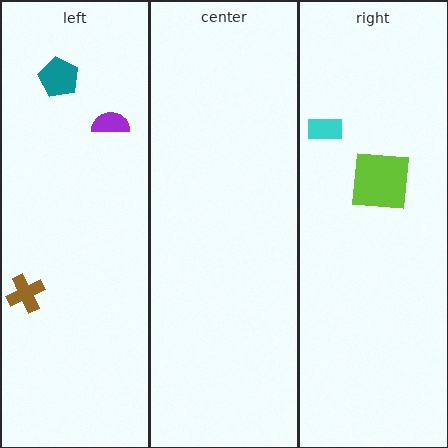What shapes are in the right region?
The cyan rectangle, the lime square.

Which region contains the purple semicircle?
The left region.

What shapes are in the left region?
The teal pentagon, the purple semicircle, the brown cross.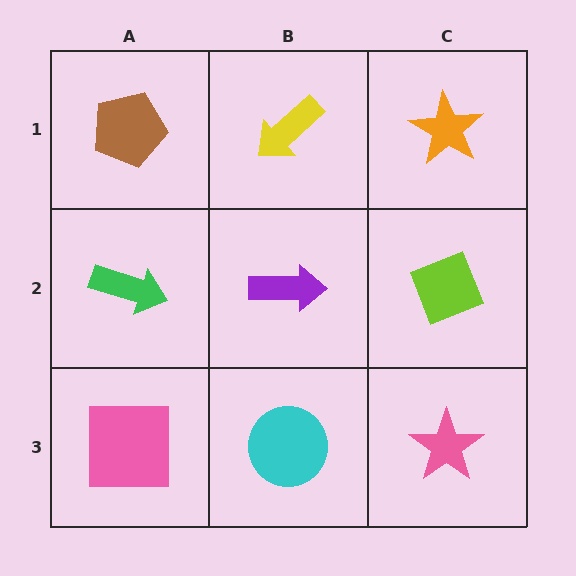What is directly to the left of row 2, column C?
A purple arrow.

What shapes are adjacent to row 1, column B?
A purple arrow (row 2, column B), a brown pentagon (row 1, column A), an orange star (row 1, column C).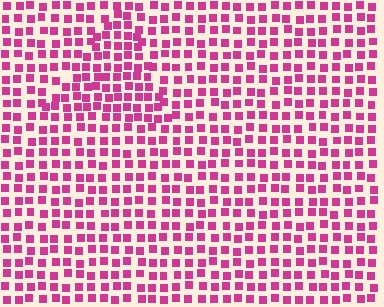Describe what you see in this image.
The image contains small magenta elements arranged at two different densities. A triangle-shaped region is visible where the elements are more densely packed than the surrounding area.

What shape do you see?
I see a triangle.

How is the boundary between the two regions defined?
The boundary is defined by a change in element density (approximately 1.4x ratio). All elements are the same color, size, and shape.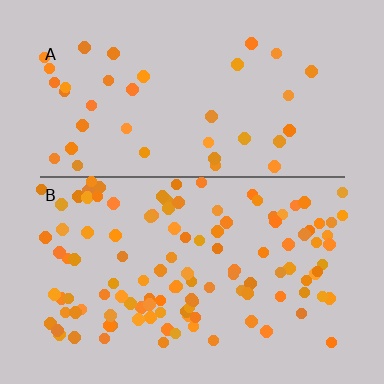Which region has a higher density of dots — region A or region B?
B (the bottom).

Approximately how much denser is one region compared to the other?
Approximately 3.0× — region B over region A.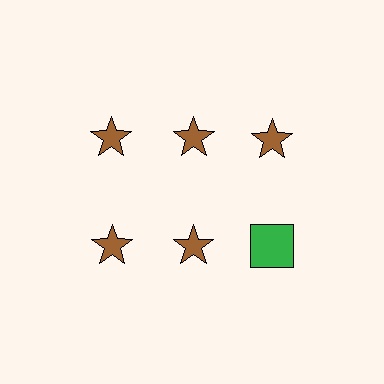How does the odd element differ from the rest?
It differs in both color (green instead of brown) and shape (square instead of star).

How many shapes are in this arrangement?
There are 6 shapes arranged in a grid pattern.